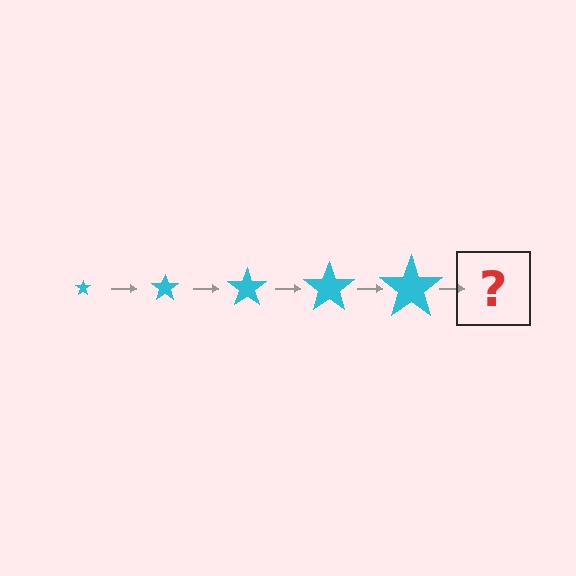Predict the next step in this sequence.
The next step is a cyan star, larger than the previous one.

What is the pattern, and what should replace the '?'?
The pattern is that the star gets progressively larger each step. The '?' should be a cyan star, larger than the previous one.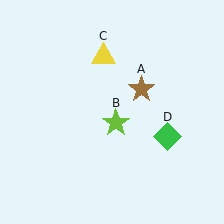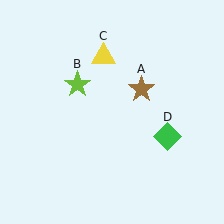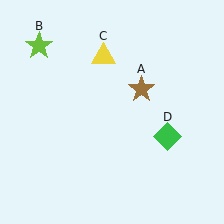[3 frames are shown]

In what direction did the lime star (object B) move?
The lime star (object B) moved up and to the left.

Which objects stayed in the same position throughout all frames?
Brown star (object A) and yellow triangle (object C) and green diamond (object D) remained stationary.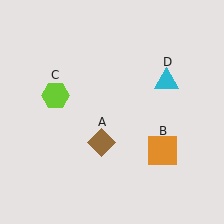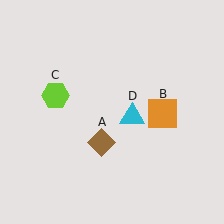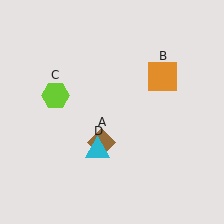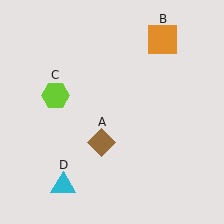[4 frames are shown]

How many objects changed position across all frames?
2 objects changed position: orange square (object B), cyan triangle (object D).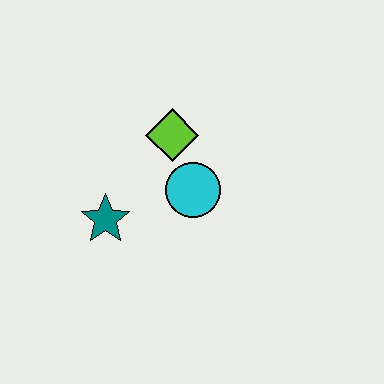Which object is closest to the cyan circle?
The lime diamond is closest to the cyan circle.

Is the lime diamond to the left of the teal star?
No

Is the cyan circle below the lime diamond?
Yes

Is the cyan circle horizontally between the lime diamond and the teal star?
No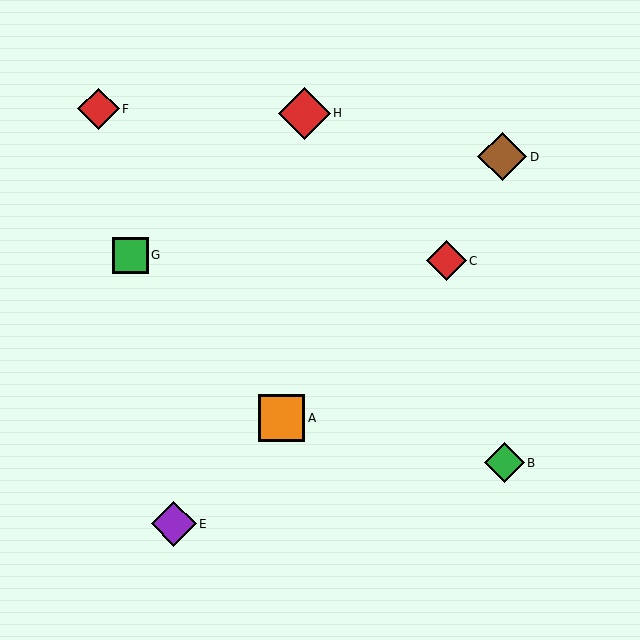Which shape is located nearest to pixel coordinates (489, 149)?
The brown diamond (labeled D) at (502, 157) is nearest to that location.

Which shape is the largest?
The red diamond (labeled H) is the largest.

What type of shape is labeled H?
Shape H is a red diamond.